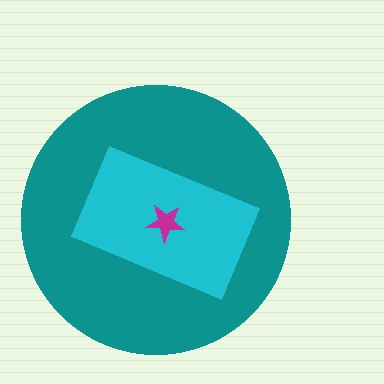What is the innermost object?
The magenta star.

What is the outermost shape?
The teal circle.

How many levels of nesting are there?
3.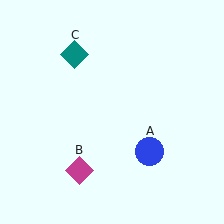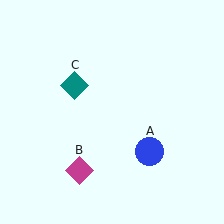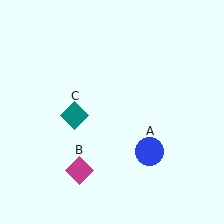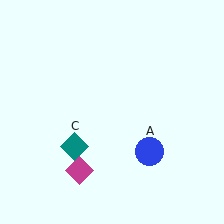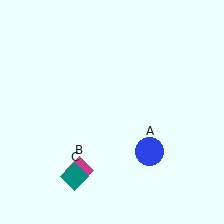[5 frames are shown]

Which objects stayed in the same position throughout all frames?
Blue circle (object A) and magenta diamond (object B) remained stationary.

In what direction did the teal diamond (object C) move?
The teal diamond (object C) moved down.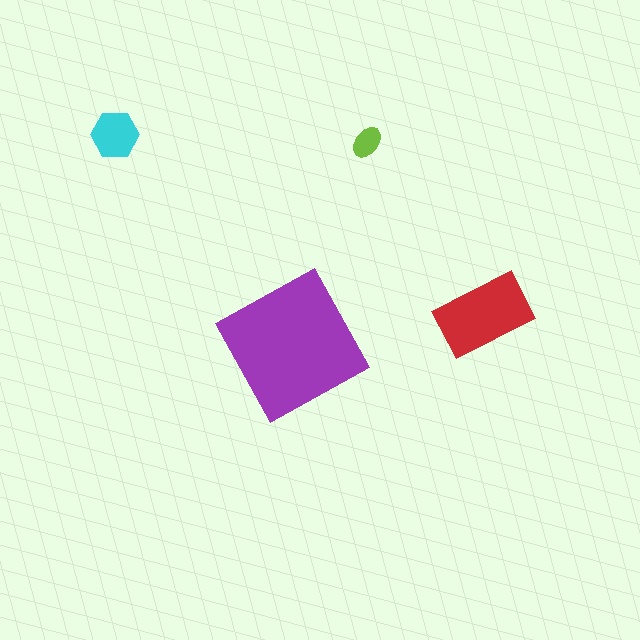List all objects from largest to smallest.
The purple square, the red rectangle, the cyan hexagon, the lime ellipse.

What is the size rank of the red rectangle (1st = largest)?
2nd.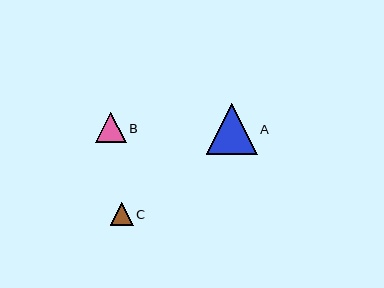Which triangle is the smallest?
Triangle C is the smallest with a size of approximately 22 pixels.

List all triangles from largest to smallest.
From largest to smallest: A, B, C.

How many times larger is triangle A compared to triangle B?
Triangle A is approximately 1.7 times the size of triangle B.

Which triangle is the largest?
Triangle A is the largest with a size of approximately 51 pixels.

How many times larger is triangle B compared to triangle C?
Triangle B is approximately 1.4 times the size of triangle C.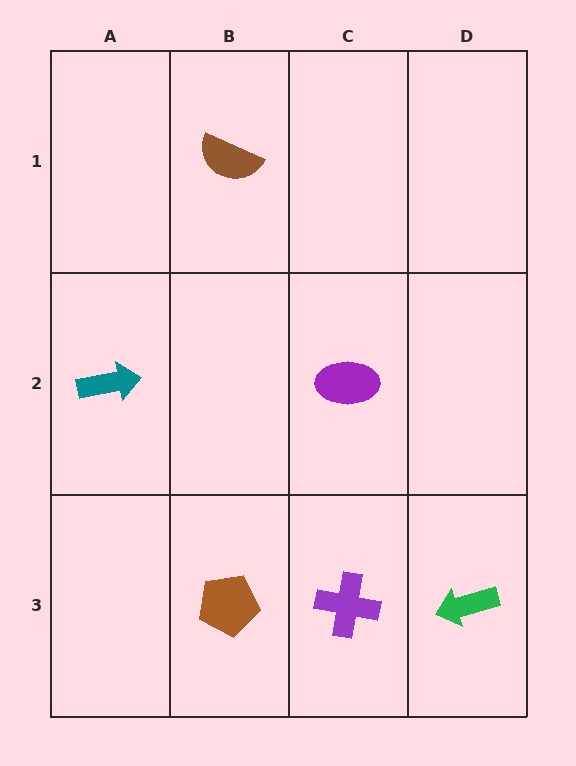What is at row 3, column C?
A purple cross.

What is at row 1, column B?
A brown semicircle.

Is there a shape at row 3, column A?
No, that cell is empty.